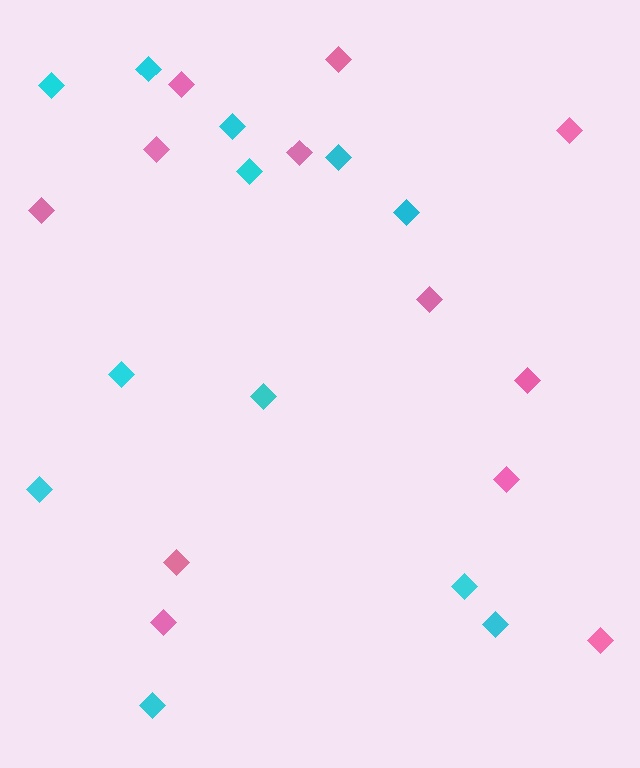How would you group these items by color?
There are 2 groups: one group of cyan diamonds (12) and one group of pink diamonds (12).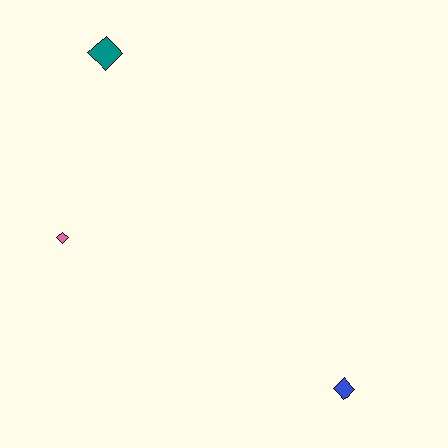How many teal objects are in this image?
There is 1 teal object.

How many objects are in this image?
There are 3 objects.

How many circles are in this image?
There are no circles.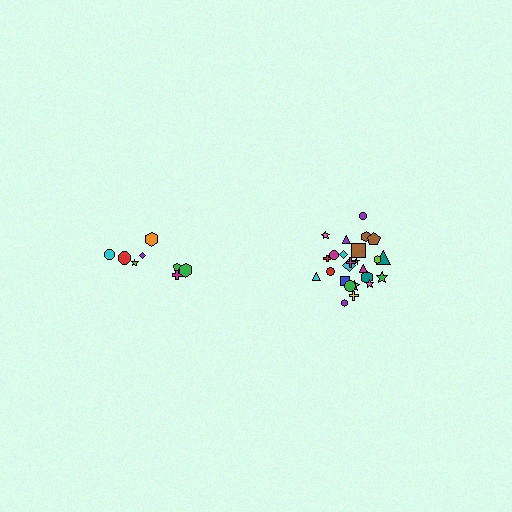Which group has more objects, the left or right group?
The right group.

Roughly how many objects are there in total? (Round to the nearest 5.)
Roughly 35 objects in total.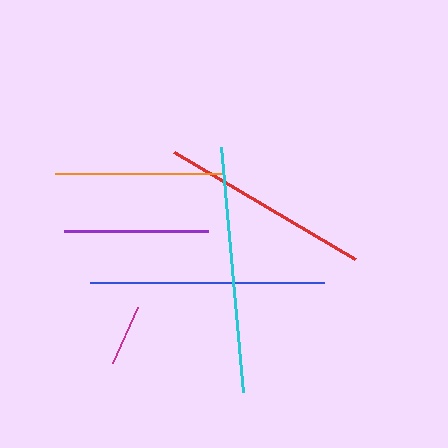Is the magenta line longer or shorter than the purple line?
The purple line is longer than the magenta line.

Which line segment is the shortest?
The magenta line is the shortest at approximately 61 pixels.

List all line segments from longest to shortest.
From longest to shortest: cyan, blue, red, orange, purple, magenta.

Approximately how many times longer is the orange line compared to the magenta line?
The orange line is approximately 2.7 times the length of the magenta line.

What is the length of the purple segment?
The purple segment is approximately 144 pixels long.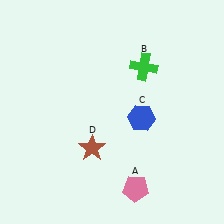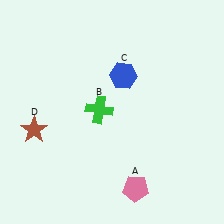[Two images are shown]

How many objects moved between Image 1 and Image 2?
3 objects moved between the two images.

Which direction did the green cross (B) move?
The green cross (B) moved left.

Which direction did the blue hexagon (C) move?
The blue hexagon (C) moved up.